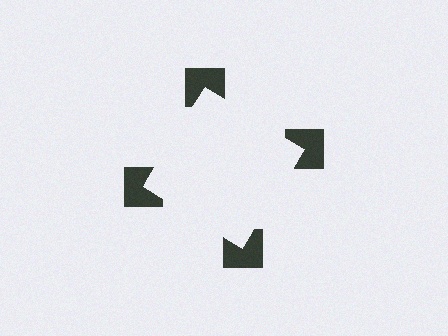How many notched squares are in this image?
There are 4 — one at each vertex of the illusory square.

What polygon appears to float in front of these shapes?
An illusory square — its edges are inferred from the aligned wedge cuts in the notched squares, not physically drawn.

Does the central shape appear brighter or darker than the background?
It typically appears slightly brighter than the background, even though no actual brightness change is drawn.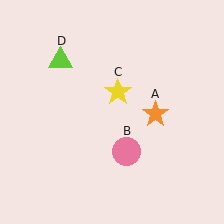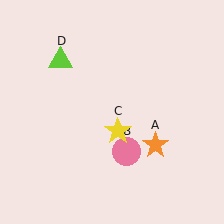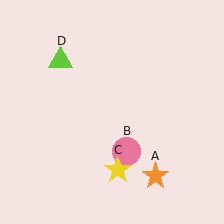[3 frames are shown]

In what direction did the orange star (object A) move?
The orange star (object A) moved down.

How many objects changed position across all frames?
2 objects changed position: orange star (object A), yellow star (object C).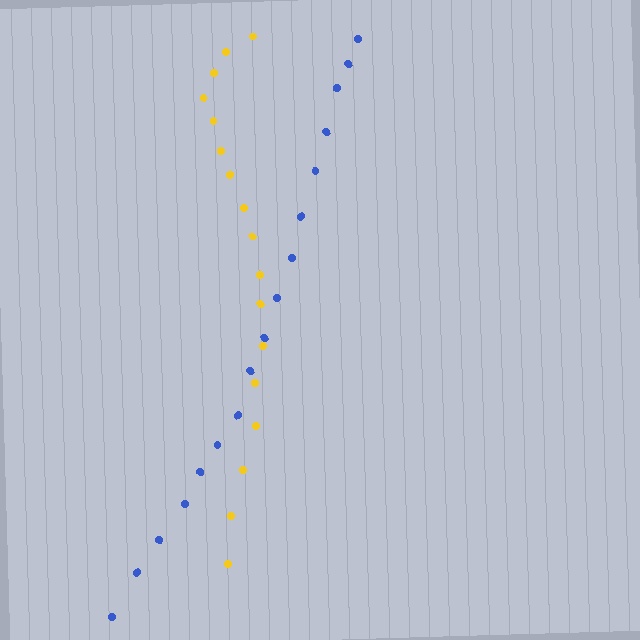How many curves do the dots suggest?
There are 2 distinct paths.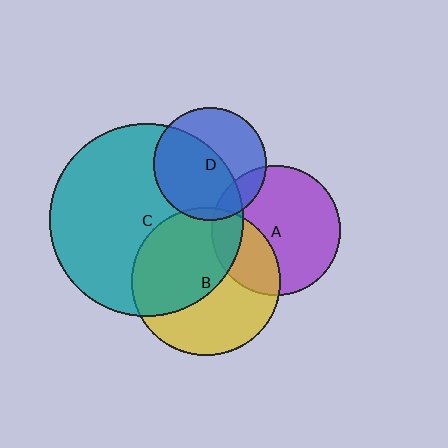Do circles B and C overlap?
Yes.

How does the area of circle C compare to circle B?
Approximately 1.7 times.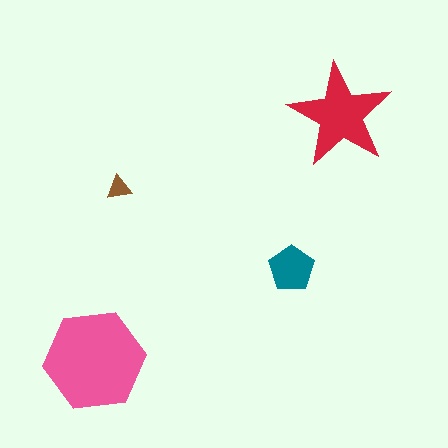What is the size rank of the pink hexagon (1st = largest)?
1st.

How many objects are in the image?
There are 4 objects in the image.